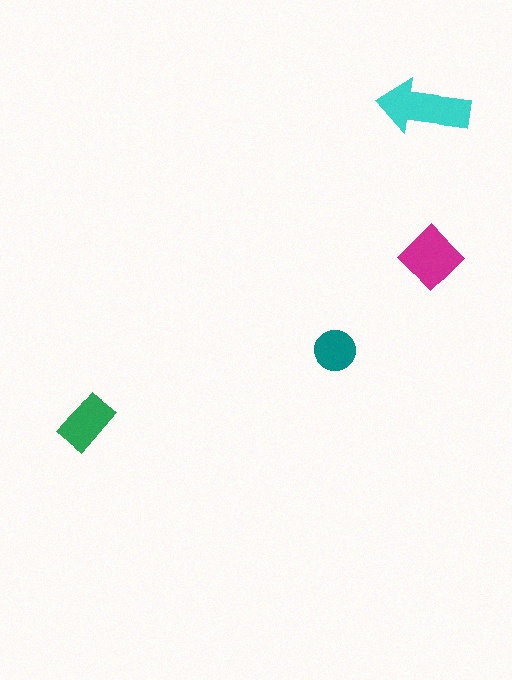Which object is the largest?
The cyan arrow.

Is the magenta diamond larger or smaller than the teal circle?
Larger.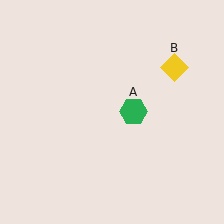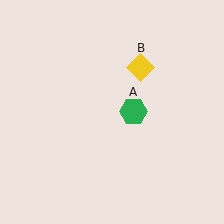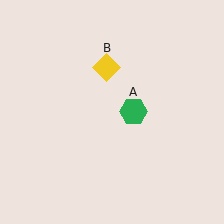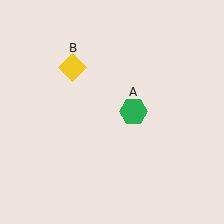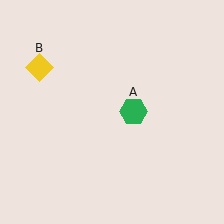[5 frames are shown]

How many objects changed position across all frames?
1 object changed position: yellow diamond (object B).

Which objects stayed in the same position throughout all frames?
Green hexagon (object A) remained stationary.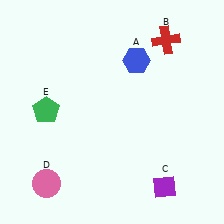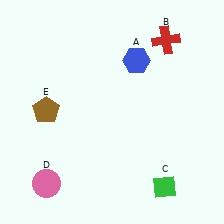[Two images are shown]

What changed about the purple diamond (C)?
In Image 1, C is purple. In Image 2, it changed to green.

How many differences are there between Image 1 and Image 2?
There are 2 differences between the two images.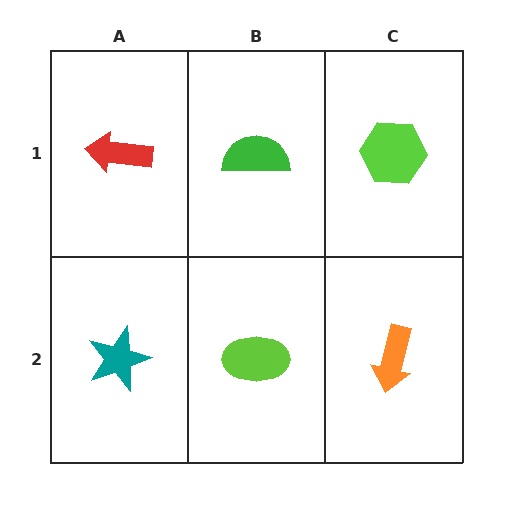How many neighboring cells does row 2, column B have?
3.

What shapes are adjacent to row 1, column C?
An orange arrow (row 2, column C), a green semicircle (row 1, column B).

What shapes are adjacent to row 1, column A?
A teal star (row 2, column A), a green semicircle (row 1, column B).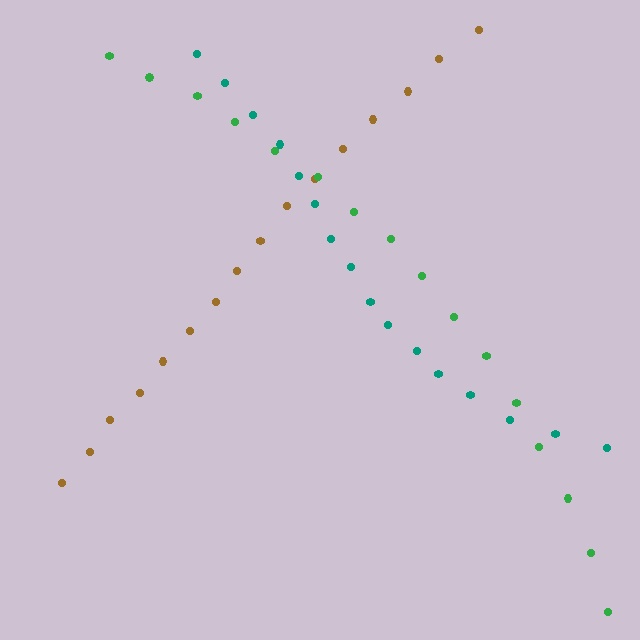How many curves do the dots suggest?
There are 3 distinct paths.